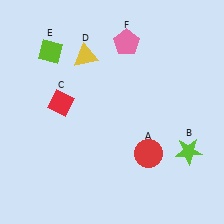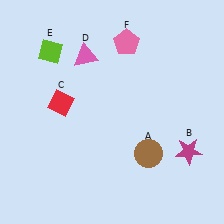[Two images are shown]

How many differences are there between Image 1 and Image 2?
There are 3 differences between the two images.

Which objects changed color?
A changed from red to brown. B changed from lime to magenta. D changed from yellow to pink.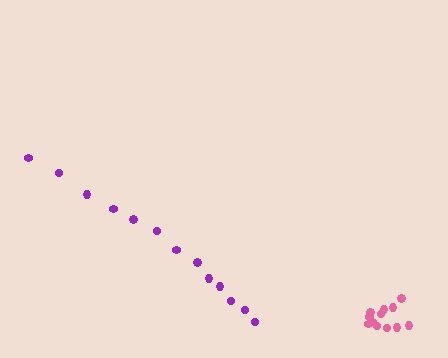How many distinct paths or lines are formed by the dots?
There are 2 distinct paths.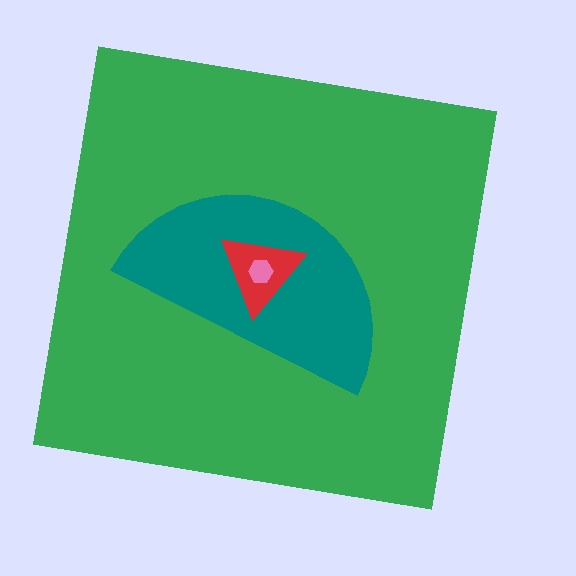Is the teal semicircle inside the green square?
Yes.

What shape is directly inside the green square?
The teal semicircle.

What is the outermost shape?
The green square.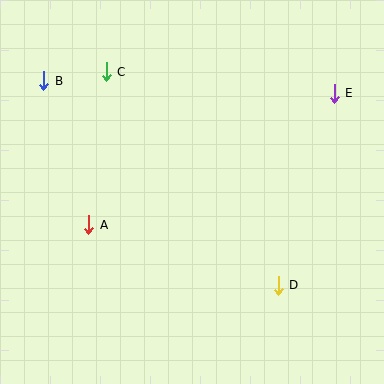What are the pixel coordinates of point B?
Point B is at (44, 81).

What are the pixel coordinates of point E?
Point E is at (334, 93).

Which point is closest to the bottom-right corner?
Point D is closest to the bottom-right corner.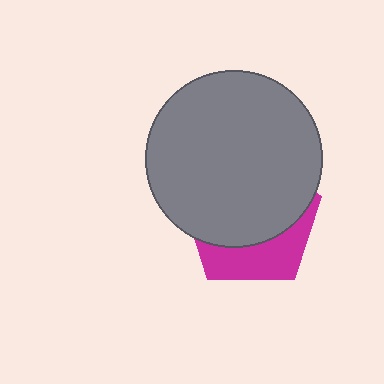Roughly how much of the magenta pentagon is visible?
A small part of it is visible (roughly 33%).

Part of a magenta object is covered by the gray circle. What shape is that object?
It is a pentagon.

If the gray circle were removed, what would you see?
You would see the complete magenta pentagon.